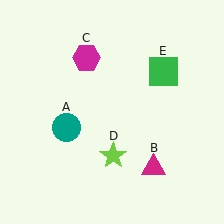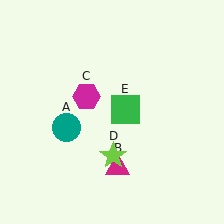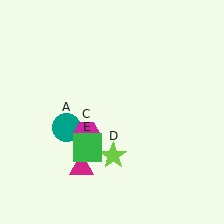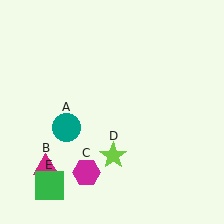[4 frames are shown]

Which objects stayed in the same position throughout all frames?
Teal circle (object A) and lime star (object D) remained stationary.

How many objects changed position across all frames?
3 objects changed position: magenta triangle (object B), magenta hexagon (object C), green square (object E).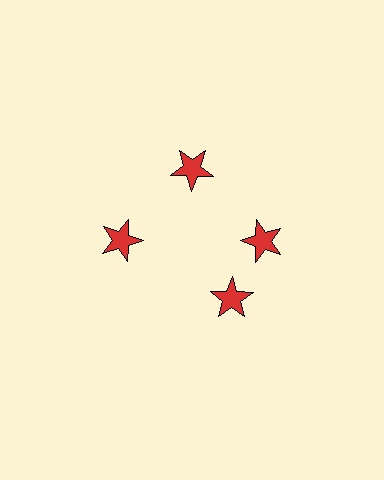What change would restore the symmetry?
The symmetry would be restored by rotating it back into even spacing with its neighbors so that all 4 stars sit at equal angles and equal distance from the center.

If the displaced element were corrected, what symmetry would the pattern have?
It would have 4-fold rotational symmetry — the pattern would map onto itself every 90 degrees.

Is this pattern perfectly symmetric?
No. The 4 red stars are arranged in a ring, but one element near the 6 o'clock position is rotated out of alignment along the ring, breaking the 4-fold rotational symmetry.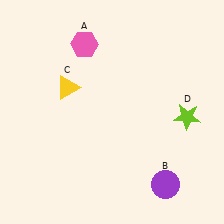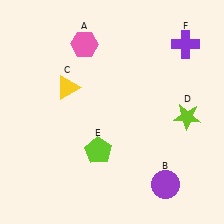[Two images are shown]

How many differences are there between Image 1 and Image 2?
There are 2 differences between the two images.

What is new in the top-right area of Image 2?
A purple cross (F) was added in the top-right area of Image 2.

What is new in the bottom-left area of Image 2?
A lime pentagon (E) was added in the bottom-left area of Image 2.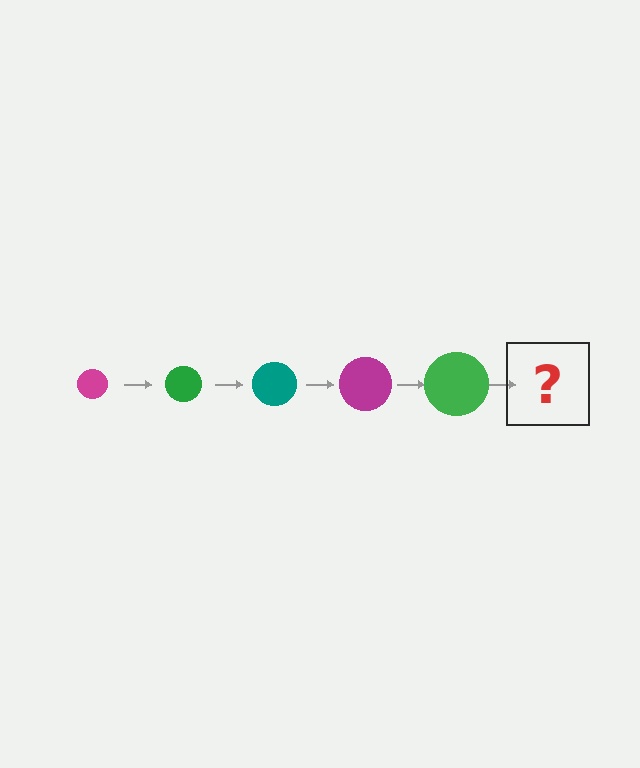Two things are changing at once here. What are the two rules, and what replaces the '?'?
The two rules are that the circle grows larger each step and the color cycles through magenta, green, and teal. The '?' should be a teal circle, larger than the previous one.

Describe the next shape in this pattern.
It should be a teal circle, larger than the previous one.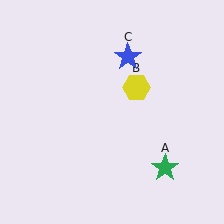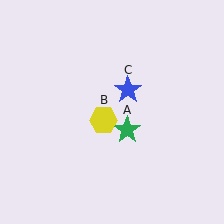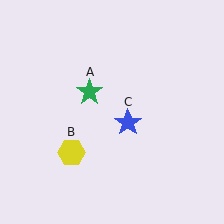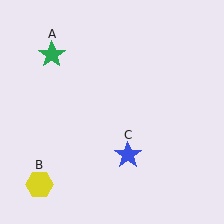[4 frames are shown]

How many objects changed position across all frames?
3 objects changed position: green star (object A), yellow hexagon (object B), blue star (object C).